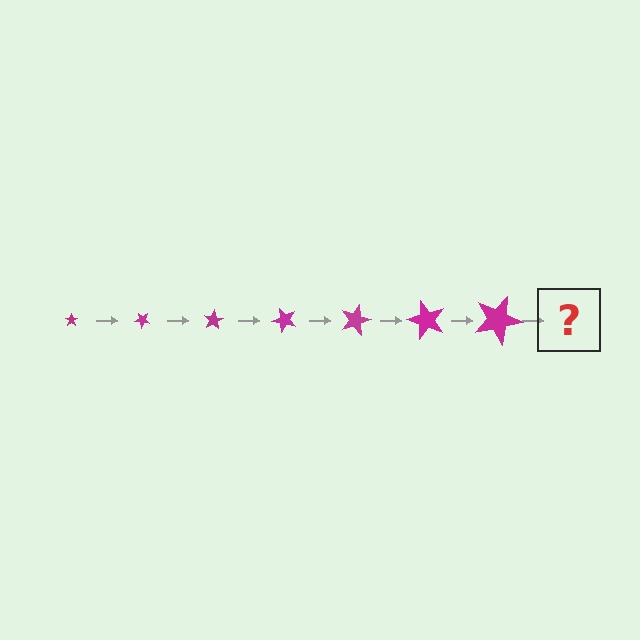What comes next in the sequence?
The next element should be a star, larger than the previous one and rotated 280 degrees from the start.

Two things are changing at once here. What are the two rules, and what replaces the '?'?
The two rules are that the star grows larger each step and it rotates 40 degrees each step. The '?' should be a star, larger than the previous one and rotated 280 degrees from the start.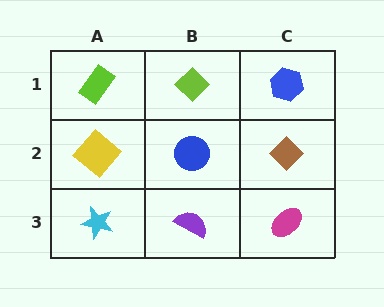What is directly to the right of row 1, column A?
A lime diamond.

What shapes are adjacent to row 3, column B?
A blue circle (row 2, column B), a cyan star (row 3, column A), a magenta ellipse (row 3, column C).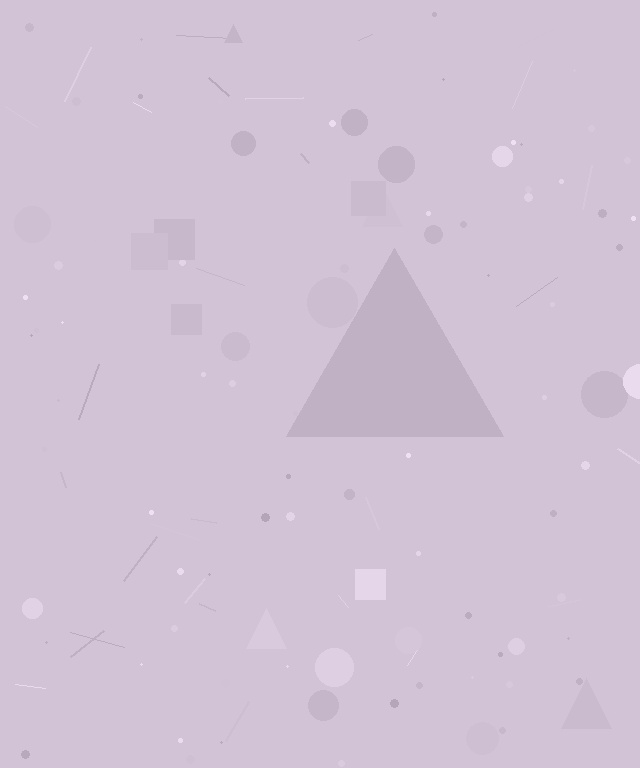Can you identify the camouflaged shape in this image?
The camouflaged shape is a triangle.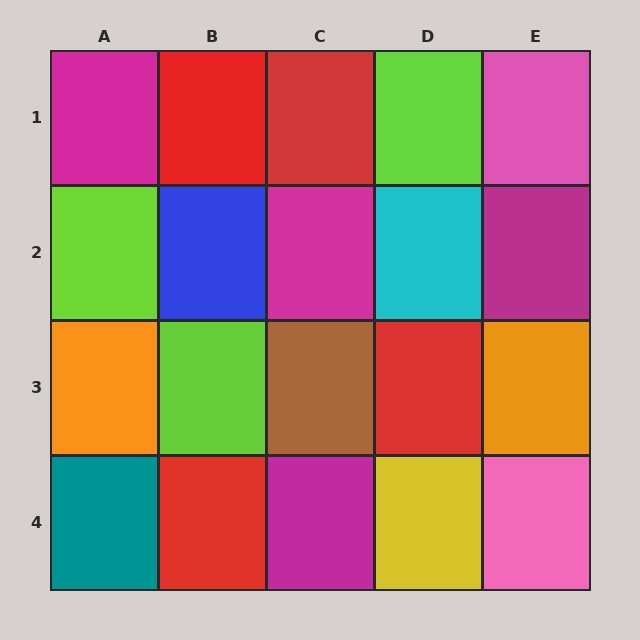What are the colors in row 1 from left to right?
Magenta, red, red, lime, pink.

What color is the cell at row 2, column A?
Lime.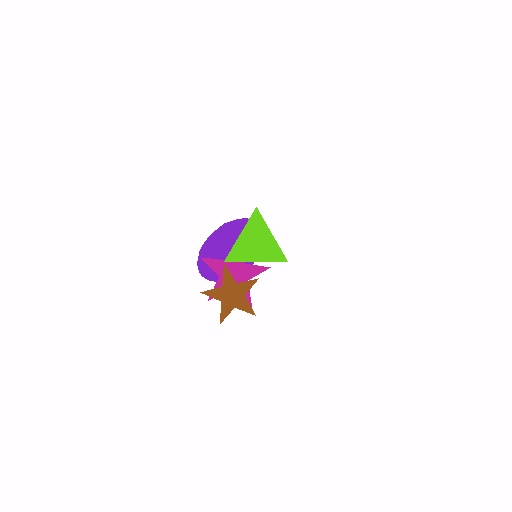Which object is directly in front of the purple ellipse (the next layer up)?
The magenta star is directly in front of the purple ellipse.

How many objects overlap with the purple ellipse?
3 objects overlap with the purple ellipse.